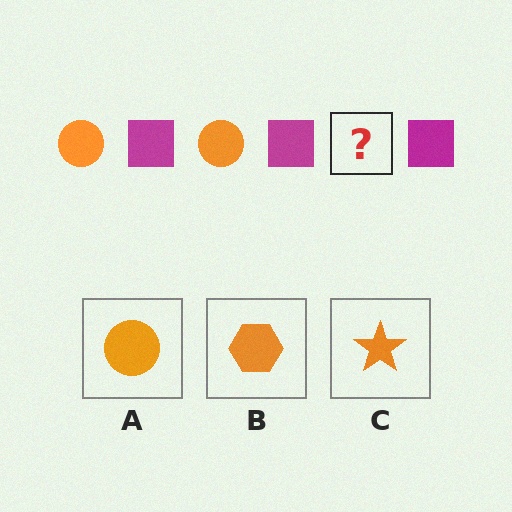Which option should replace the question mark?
Option A.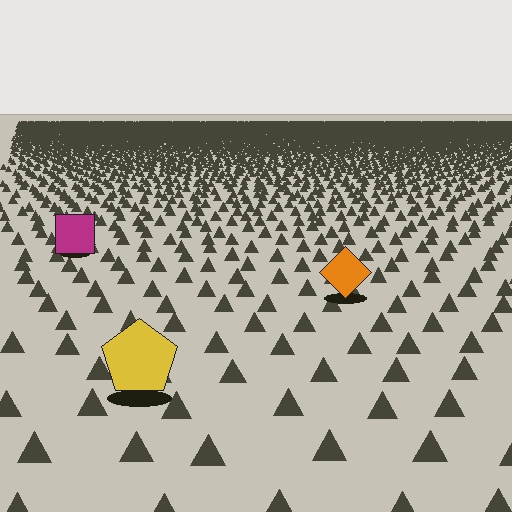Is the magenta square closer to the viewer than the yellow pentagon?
No. The yellow pentagon is closer — you can tell from the texture gradient: the ground texture is coarser near it.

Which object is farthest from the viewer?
The magenta square is farthest from the viewer. It appears smaller and the ground texture around it is denser.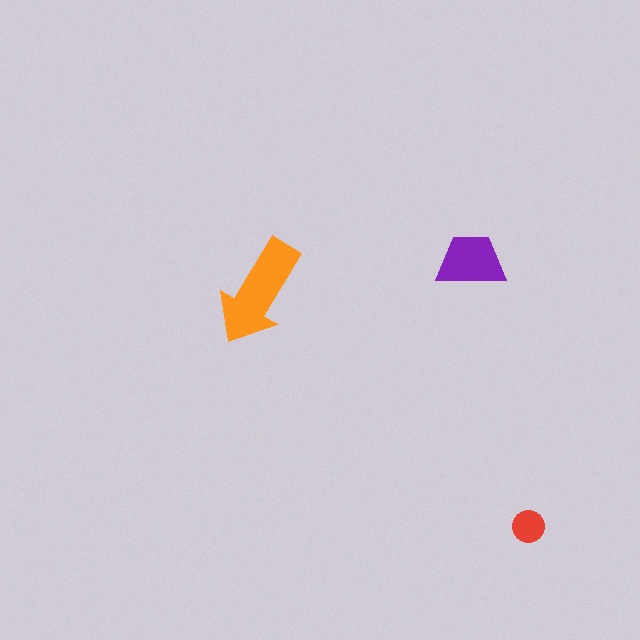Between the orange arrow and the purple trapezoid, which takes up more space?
The orange arrow.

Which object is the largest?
The orange arrow.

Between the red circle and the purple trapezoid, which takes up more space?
The purple trapezoid.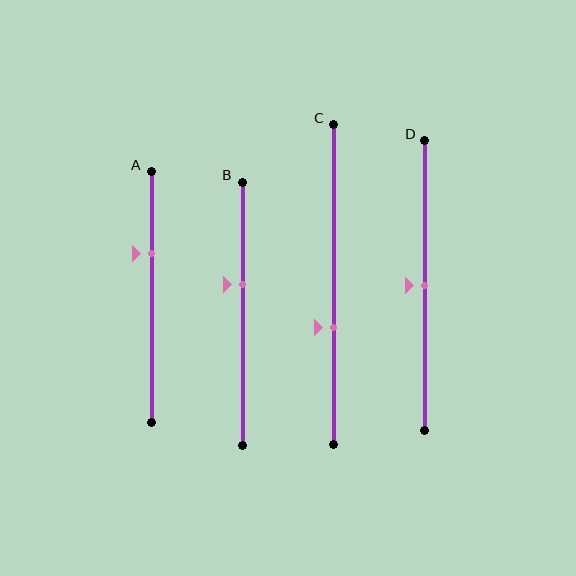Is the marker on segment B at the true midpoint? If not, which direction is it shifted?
No, the marker on segment B is shifted upward by about 11% of the segment length.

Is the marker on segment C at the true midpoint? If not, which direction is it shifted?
No, the marker on segment C is shifted downward by about 13% of the segment length.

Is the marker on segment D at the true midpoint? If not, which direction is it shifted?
Yes, the marker on segment D is at the true midpoint.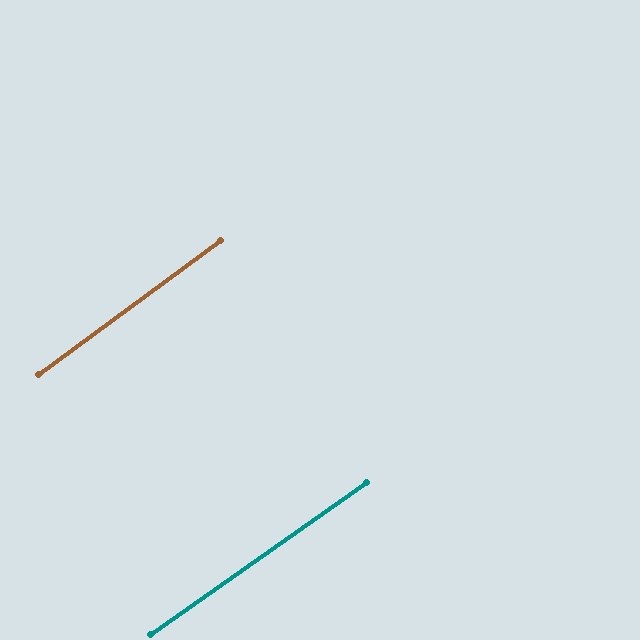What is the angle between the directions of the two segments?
Approximately 1 degree.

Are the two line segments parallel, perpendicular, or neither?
Parallel — their directions differ by only 1.0°.